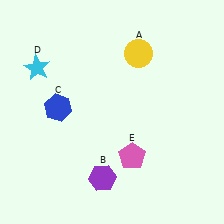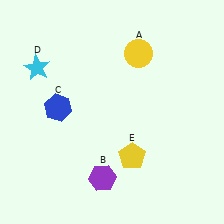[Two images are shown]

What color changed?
The pentagon (E) changed from pink in Image 1 to yellow in Image 2.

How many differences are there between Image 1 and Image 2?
There is 1 difference between the two images.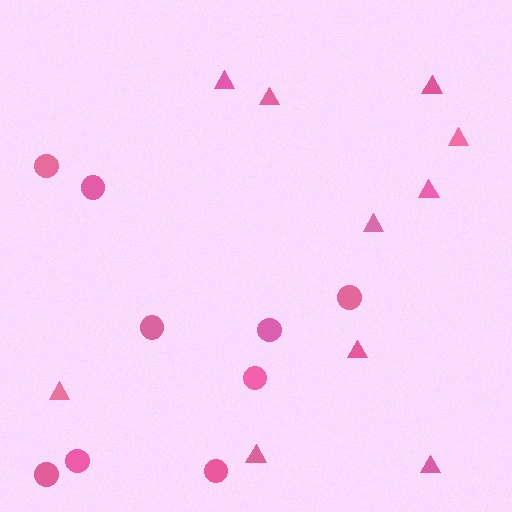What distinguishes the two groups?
There are 2 groups: one group of circles (9) and one group of triangles (10).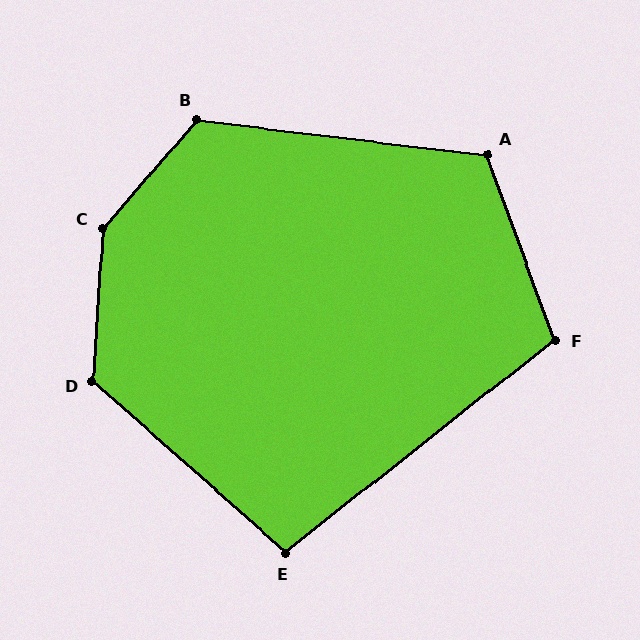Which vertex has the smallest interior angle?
E, at approximately 100 degrees.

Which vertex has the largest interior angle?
C, at approximately 143 degrees.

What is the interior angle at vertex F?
Approximately 109 degrees (obtuse).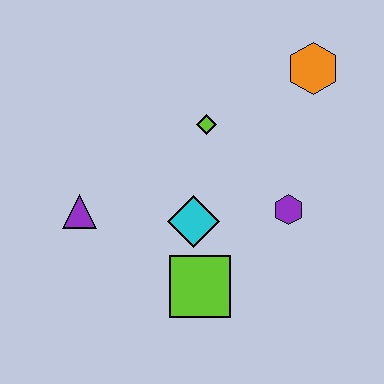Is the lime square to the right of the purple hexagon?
No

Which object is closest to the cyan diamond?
The lime square is closest to the cyan diamond.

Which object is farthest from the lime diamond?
The lime square is farthest from the lime diamond.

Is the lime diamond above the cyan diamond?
Yes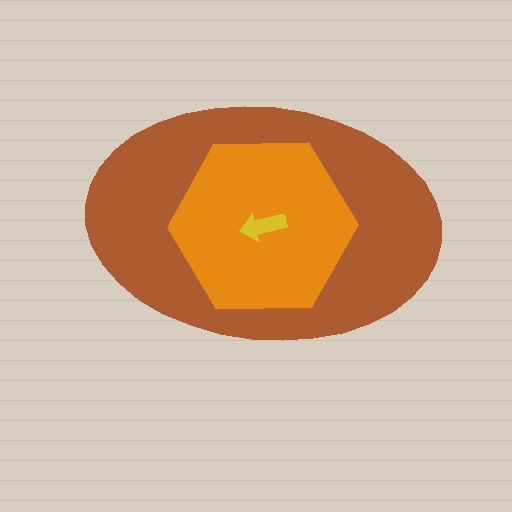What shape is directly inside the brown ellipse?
The orange hexagon.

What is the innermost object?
The yellow arrow.